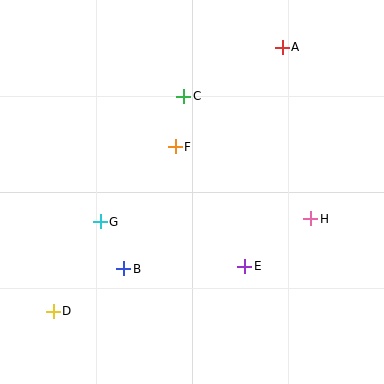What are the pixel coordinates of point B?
Point B is at (124, 269).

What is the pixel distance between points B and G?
The distance between B and G is 53 pixels.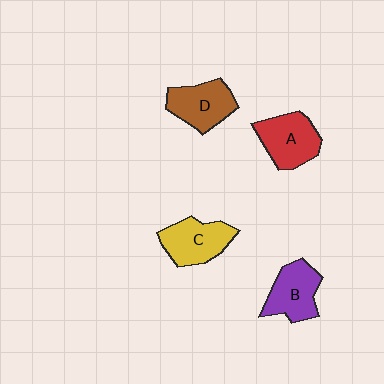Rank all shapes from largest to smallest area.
From largest to smallest: A (red), C (yellow), D (brown), B (purple).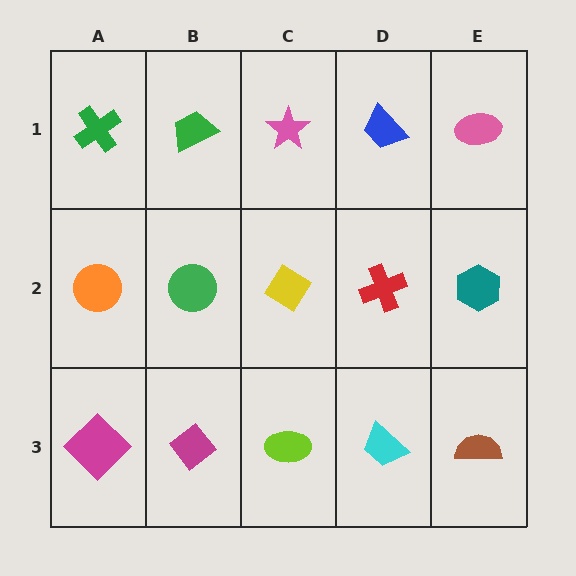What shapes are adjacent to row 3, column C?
A yellow diamond (row 2, column C), a magenta diamond (row 3, column B), a cyan trapezoid (row 3, column D).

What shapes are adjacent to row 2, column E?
A pink ellipse (row 1, column E), a brown semicircle (row 3, column E), a red cross (row 2, column D).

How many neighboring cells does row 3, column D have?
3.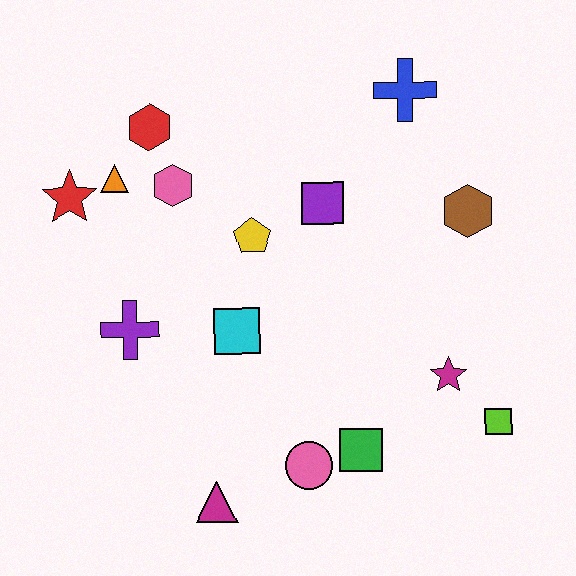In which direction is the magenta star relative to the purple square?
The magenta star is below the purple square.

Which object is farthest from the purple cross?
The lime square is farthest from the purple cross.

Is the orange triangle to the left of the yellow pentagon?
Yes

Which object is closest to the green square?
The pink circle is closest to the green square.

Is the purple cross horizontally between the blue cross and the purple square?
No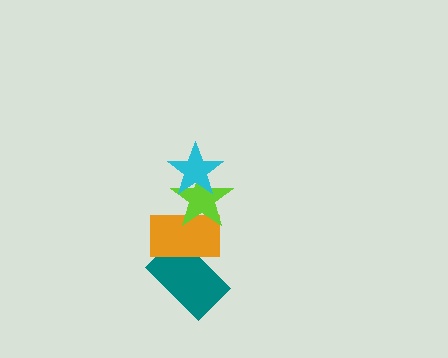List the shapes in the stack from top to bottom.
From top to bottom: the cyan star, the lime star, the orange rectangle, the teal rectangle.